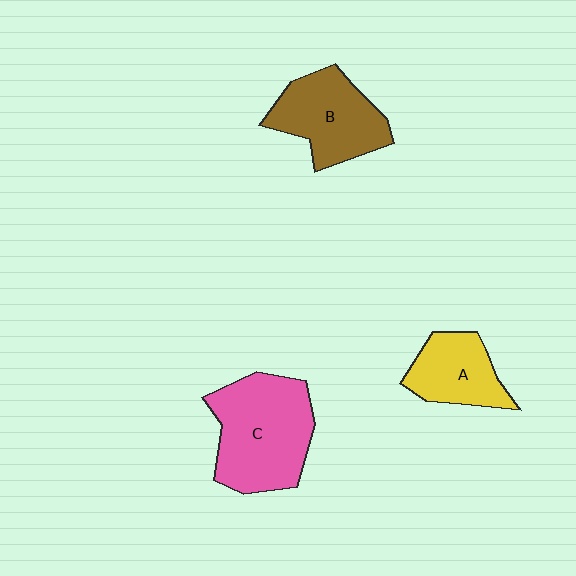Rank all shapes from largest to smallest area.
From largest to smallest: C (pink), B (brown), A (yellow).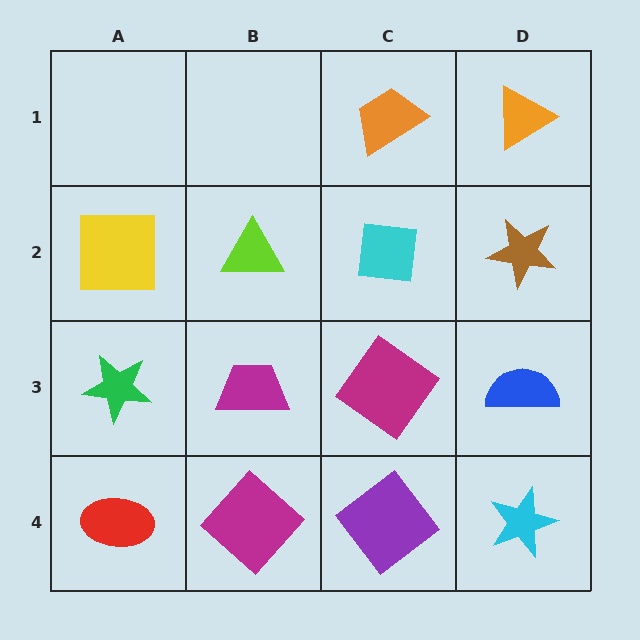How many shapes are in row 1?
2 shapes.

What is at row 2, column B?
A lime triangle.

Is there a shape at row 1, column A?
No, that cell is empty.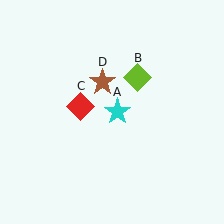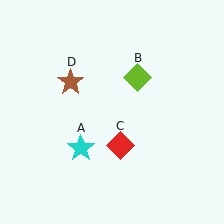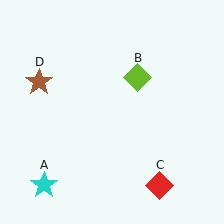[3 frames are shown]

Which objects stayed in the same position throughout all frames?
Lime diamond (object B) remained stationary.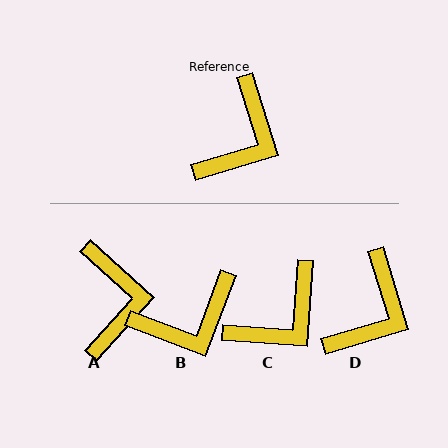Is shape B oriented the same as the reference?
No, it is off by about 38 degrees.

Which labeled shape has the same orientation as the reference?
D.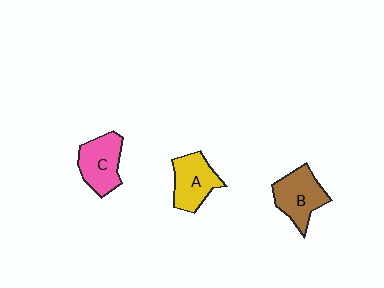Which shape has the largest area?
Shape B (brown).